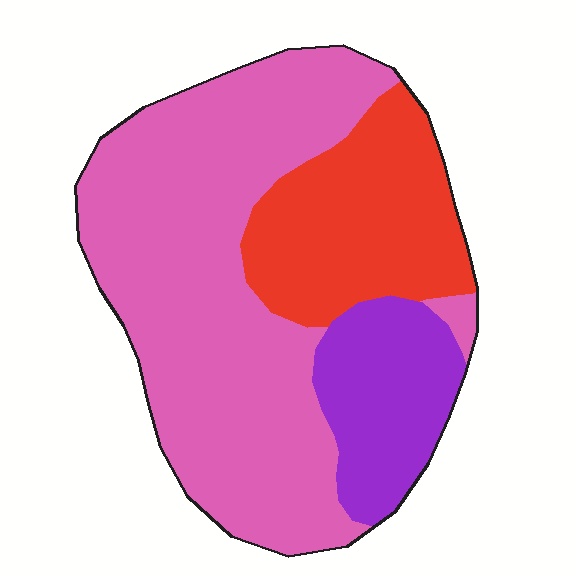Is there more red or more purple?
Red.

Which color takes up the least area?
Purple, at roughly 15%.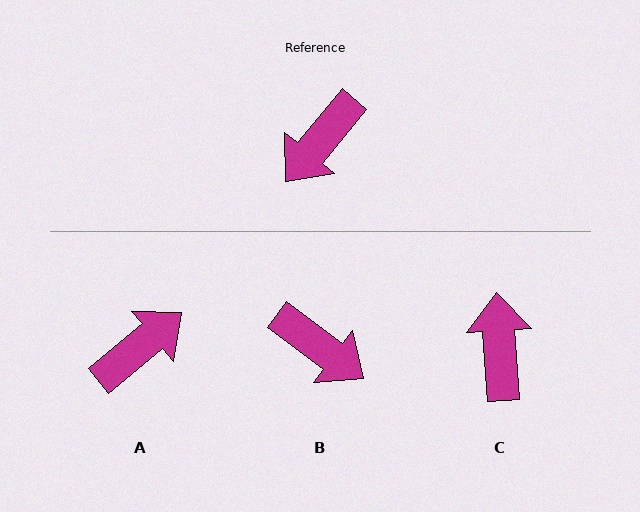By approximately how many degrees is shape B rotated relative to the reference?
Approximately 93 degrees counter-clockwise.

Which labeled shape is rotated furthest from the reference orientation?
A, about 170 degrees away.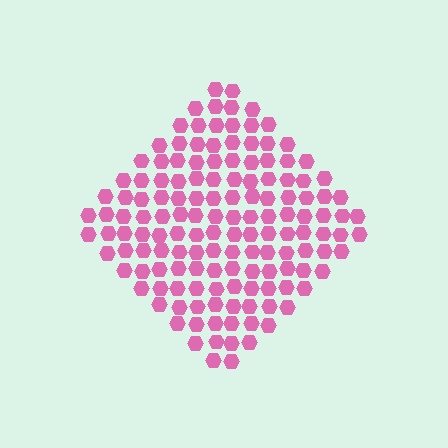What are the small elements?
The small elements are hexagons.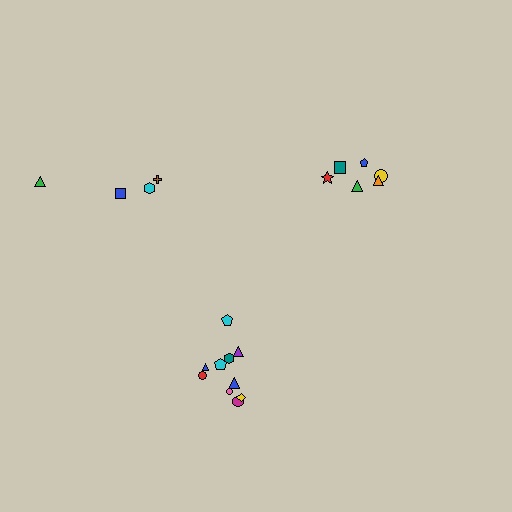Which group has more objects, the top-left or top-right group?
The top-right group.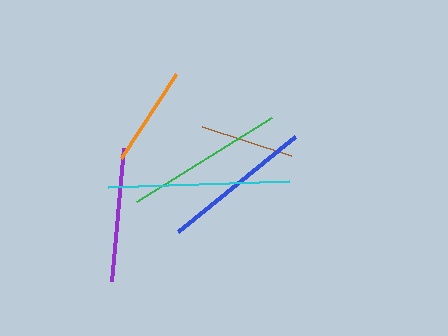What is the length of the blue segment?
The blue segment is approximately 151 pixels long.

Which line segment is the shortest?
The brown line is the shortest at approximately 94 pixels.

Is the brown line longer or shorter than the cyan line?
The cyan line is longer than the brown line.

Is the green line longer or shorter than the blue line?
The green line is longer than the blue line.